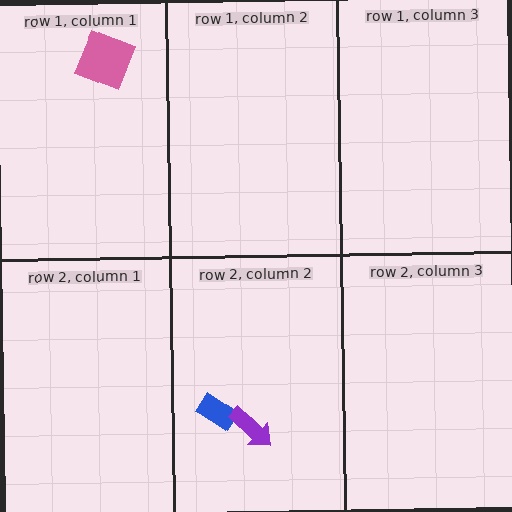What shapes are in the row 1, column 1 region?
The pink square.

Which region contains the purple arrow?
The row 2, column 2 region.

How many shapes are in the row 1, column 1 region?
1.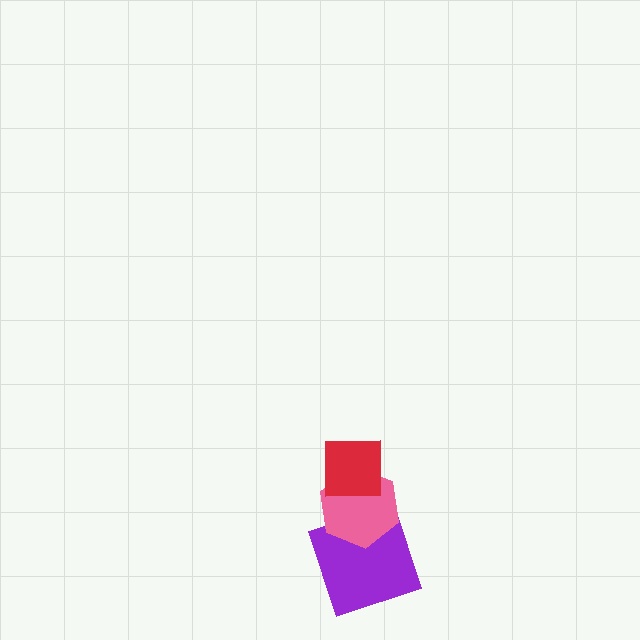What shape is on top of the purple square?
The pink hexagon is on top of the purple square.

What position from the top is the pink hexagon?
The pink hexagon is 2nd from the top.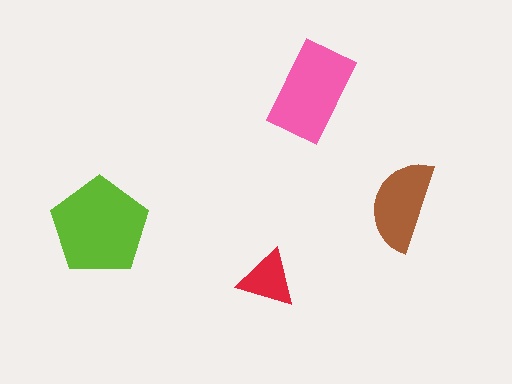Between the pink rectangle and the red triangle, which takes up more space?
The pink rectangle.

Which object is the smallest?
The red triangle.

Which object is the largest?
The lime pentagon.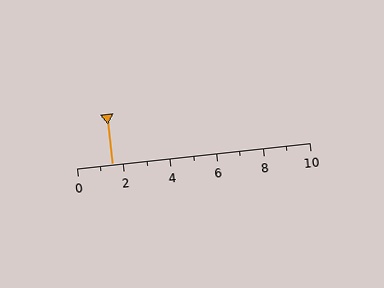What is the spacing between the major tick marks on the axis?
The major ticks are spaced 2 apart.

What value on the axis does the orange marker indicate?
The marker indicates approximately 1.5.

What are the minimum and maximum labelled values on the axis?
The axis runs from 0 to 10.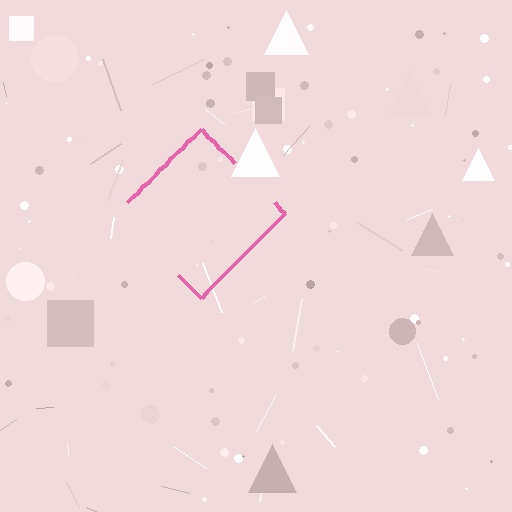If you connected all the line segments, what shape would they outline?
They would outline a diamond.